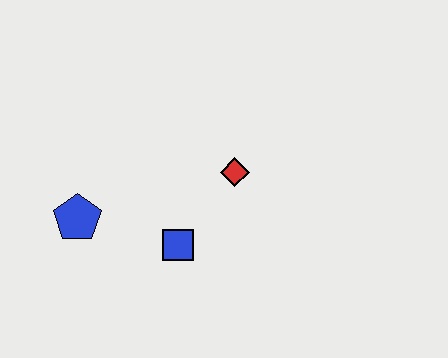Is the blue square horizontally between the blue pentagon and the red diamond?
Yes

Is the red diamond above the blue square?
Yes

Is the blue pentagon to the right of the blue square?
No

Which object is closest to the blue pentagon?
The blue square is closest to the blue pentagon.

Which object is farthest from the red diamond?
The blue pentagon is farthest from the red diamond.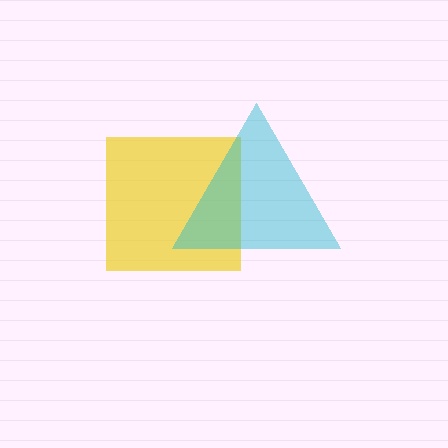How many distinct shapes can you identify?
There are 2 distinct shapes: a yellow square, a cyan triangle.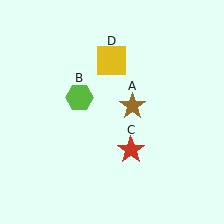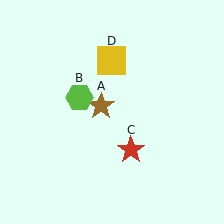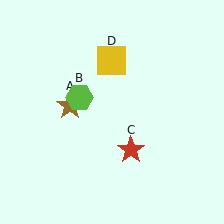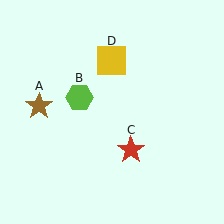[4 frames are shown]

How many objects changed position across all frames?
1 object changed position: brown star (object A).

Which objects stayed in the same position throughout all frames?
Lime hexagon (object B) and red star (object C) and yellow square (object D) remained stationary.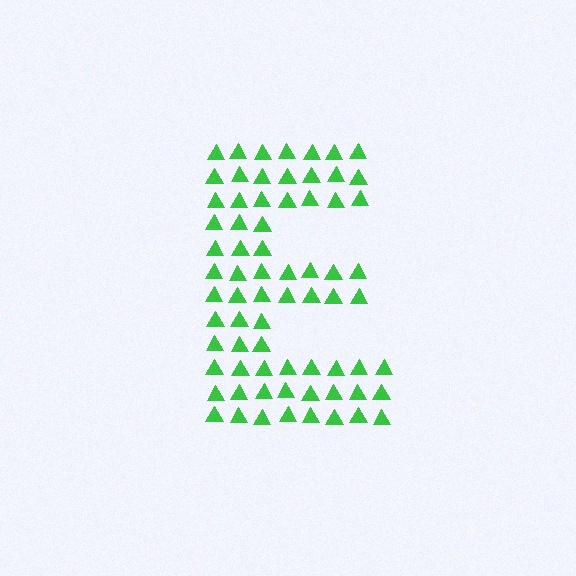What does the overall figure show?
The overall figure shows the letter E.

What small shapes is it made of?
It is made of small triangles.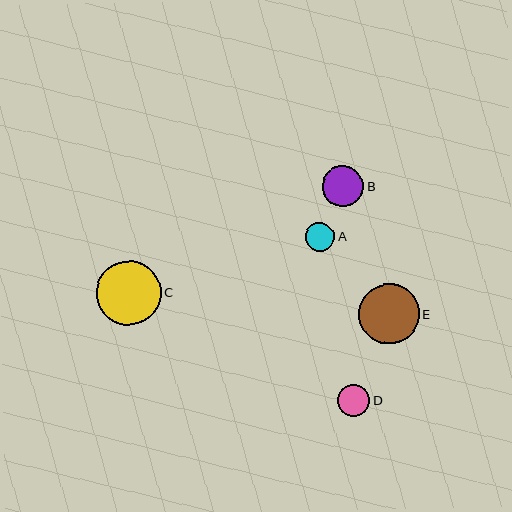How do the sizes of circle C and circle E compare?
Circle C and circle E are approximately the same size.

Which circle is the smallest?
Circle A is the smallest with a size of approximately 29 pixels.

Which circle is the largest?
Circle C is the largest with a size of approximately 64 pixels.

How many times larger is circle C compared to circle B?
Circle C is approximately 1.5 times the size of circle B.